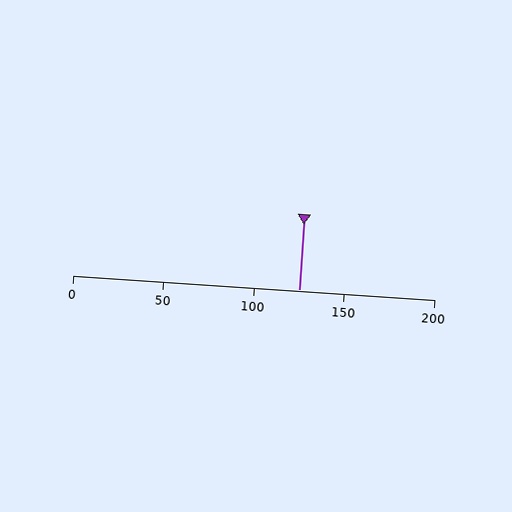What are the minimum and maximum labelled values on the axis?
The axis runs from 0 to 200.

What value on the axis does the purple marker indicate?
The marker indicates approximately 125.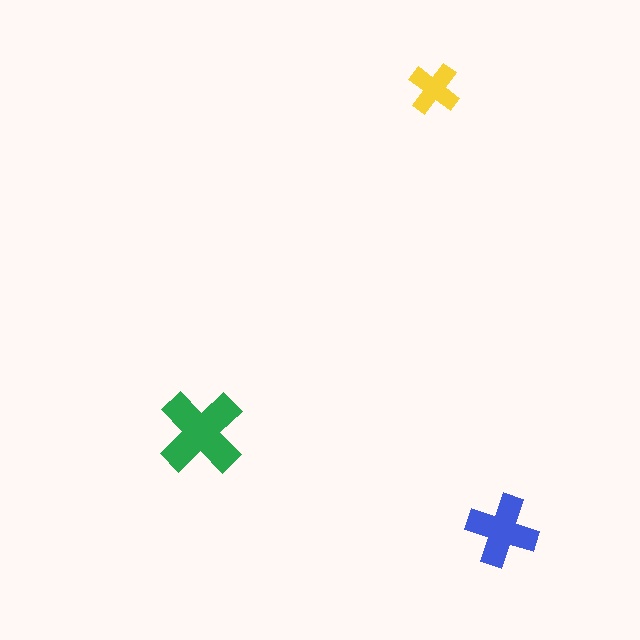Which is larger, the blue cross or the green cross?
The green one.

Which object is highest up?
The yellow cross is topmost.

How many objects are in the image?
There are 3 objects in the image.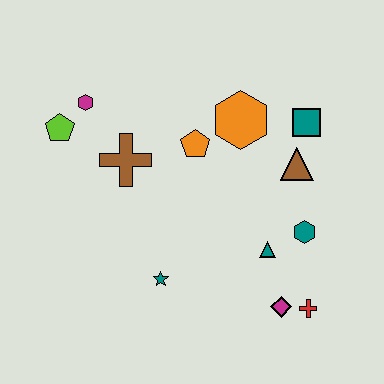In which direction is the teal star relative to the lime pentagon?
The teal star is below the lime pentagon.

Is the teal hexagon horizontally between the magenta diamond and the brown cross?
No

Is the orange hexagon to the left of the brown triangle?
Yes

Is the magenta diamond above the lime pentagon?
No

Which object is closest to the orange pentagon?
The orange hexagon is closest to the orange pentagon.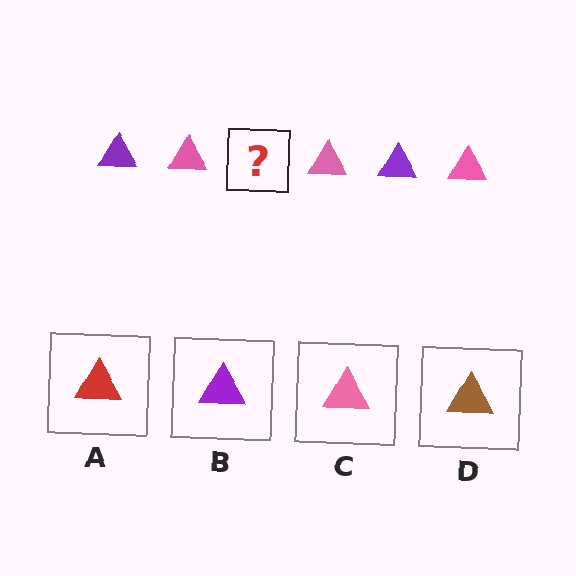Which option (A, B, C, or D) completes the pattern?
B.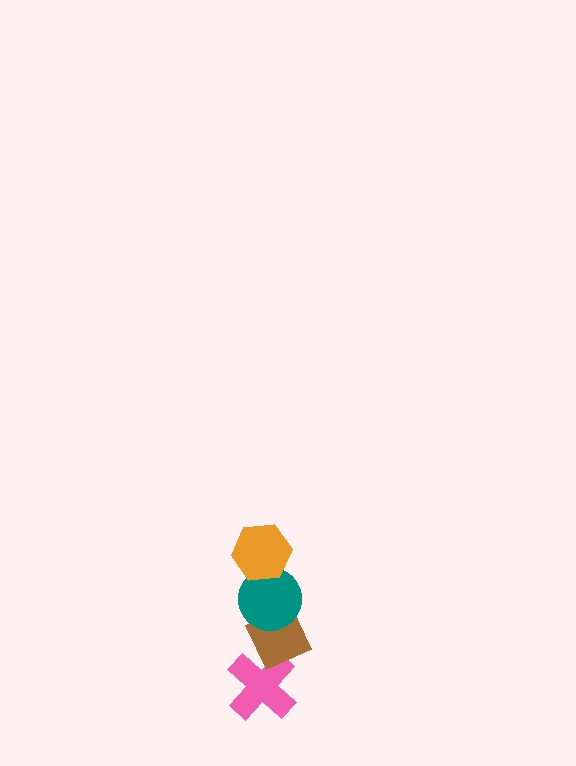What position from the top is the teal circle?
The teal circle is 2nd from the top.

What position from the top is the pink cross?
The pink cross is 4th from the top.